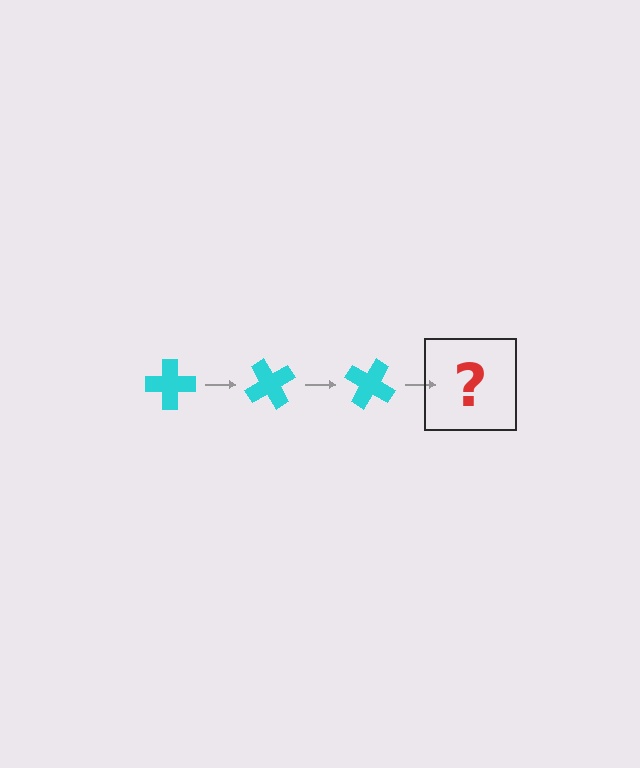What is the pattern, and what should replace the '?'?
The pattern is that the cross rotates 60 degrees each step. The '?' should be a cyan cross rotated 180 degrees.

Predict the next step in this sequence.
The next step is a cyan cross rotated 180 degrees.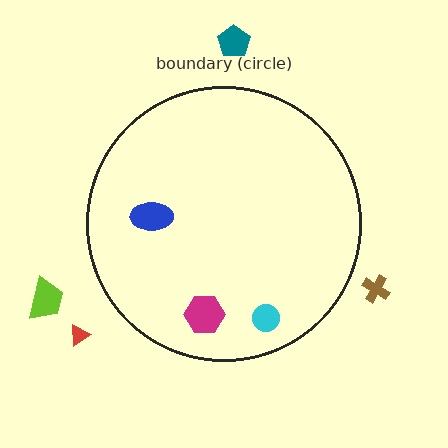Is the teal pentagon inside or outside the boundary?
Outside.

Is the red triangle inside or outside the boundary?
Outside.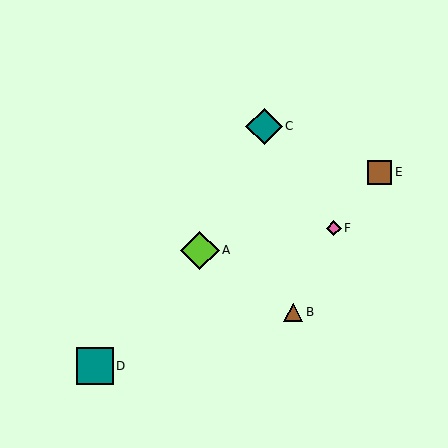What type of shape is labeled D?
Shape D is a teal square.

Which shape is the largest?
The lime diamond (labeled A) is the largest.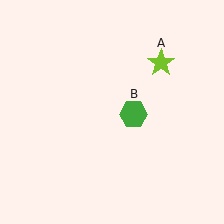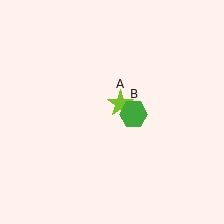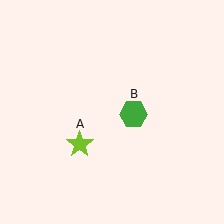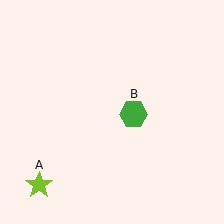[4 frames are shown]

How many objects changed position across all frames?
1 object changed position: lime star (object A).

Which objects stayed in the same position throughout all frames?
Green hexagon (object B) remained stationary.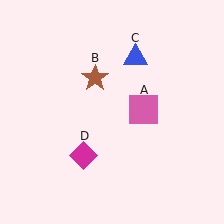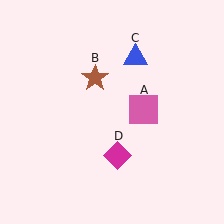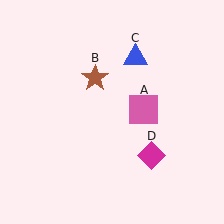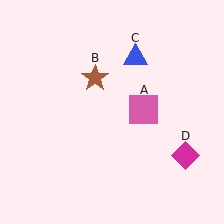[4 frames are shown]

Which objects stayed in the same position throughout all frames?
Pink square (object A) and brown star (object B) and blue triangle (object C) remained stationary.